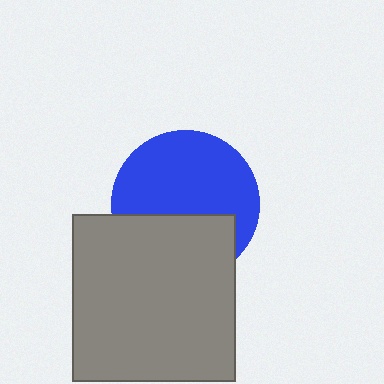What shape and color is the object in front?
The object in front is a gray rectangle.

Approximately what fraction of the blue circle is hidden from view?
Roughly 38% of the blue circle is hidden behind the gray rectangle.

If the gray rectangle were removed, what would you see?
You would see the complete blue circle.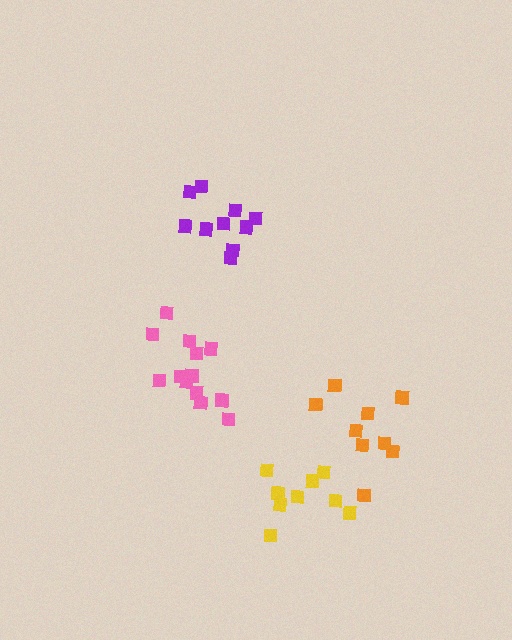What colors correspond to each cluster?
The clusters are colored: pink, purple, yellow, orange.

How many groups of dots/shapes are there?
There are 4 groups.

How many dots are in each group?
Group 1: 13 dots, Group 2: 10 dots, Group 3: 9 dots, Group 4: 9 dots (41 total).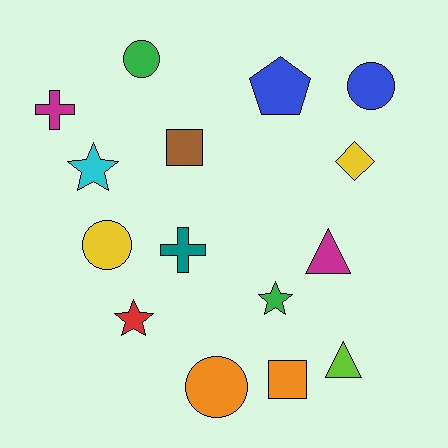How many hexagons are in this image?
There are no hexagons.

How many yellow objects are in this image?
There are 2 yellow objects.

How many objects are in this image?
There are 15 objects.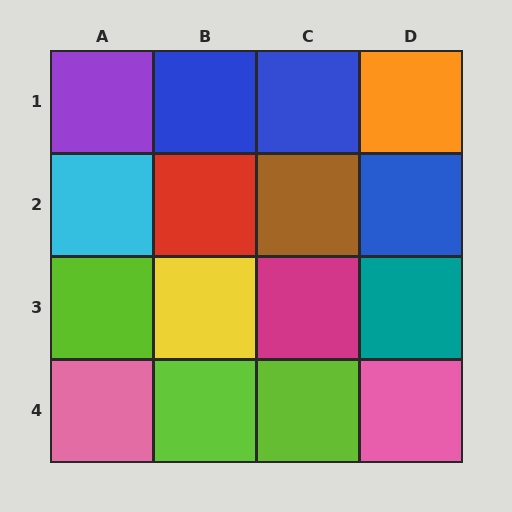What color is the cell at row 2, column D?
Blue.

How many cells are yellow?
1 cell is yellow.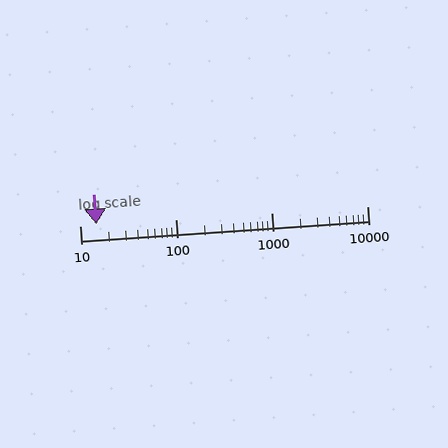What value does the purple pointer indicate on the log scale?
The pointer indicates approximately 15.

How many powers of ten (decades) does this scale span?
The scale spans 3 decades, from 10 to 10000.